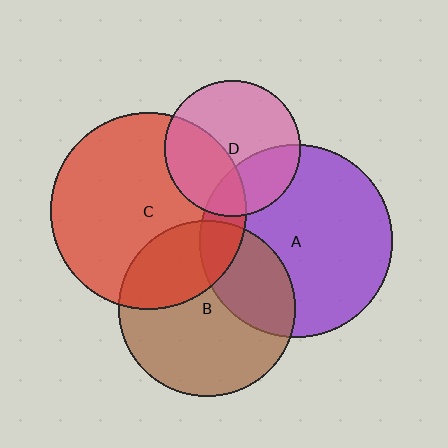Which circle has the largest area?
Circle C (red).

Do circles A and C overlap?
Yes.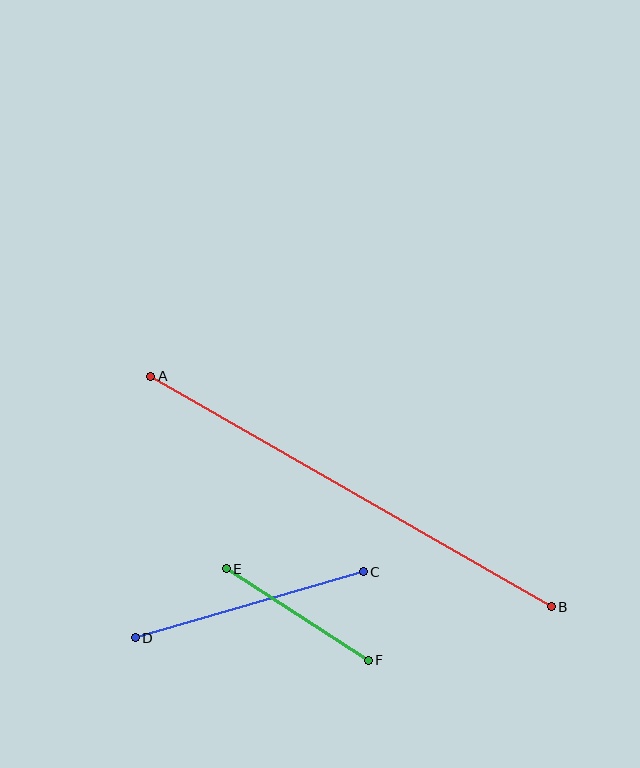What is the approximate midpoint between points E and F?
The midpoint is at approximately (297, 615) pixels.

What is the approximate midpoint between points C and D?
The midpoint is at approximately (249, 605) pixels.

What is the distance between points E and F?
The distance is approximately 169 pixels.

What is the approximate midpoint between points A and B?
The midpoint is at approximately (351, 492) pixels.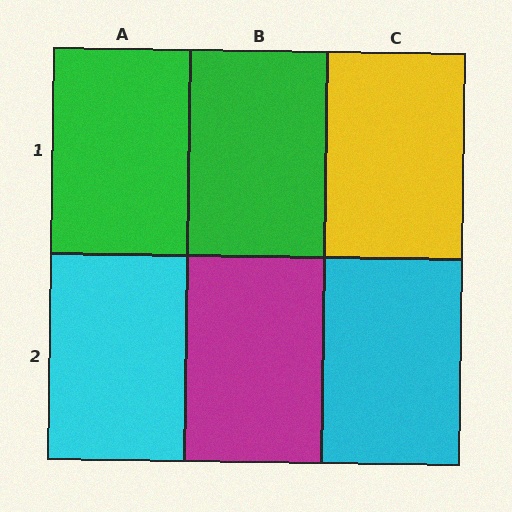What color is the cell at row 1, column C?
Yellow.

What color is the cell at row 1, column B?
Green.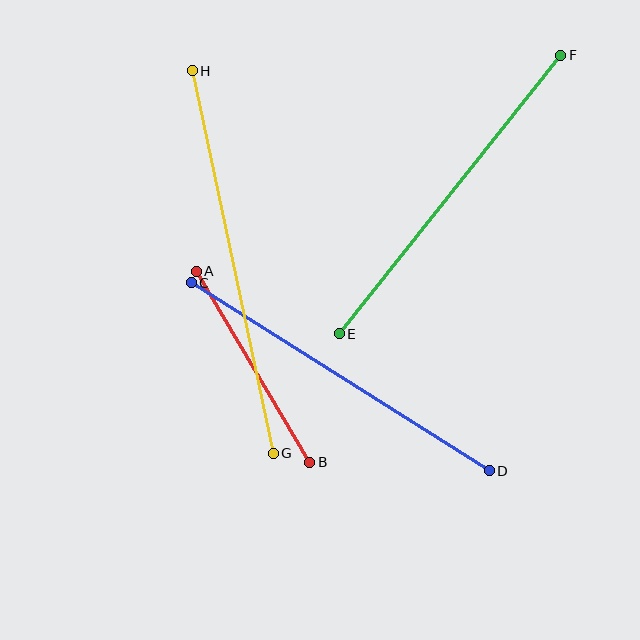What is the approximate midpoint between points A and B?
The midpoint is at approximately (253, 367) pixels.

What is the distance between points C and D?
The distance is approximately 353 pixels.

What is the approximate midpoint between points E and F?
The midpoint is at approximately (450, 194) pixels.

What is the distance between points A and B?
The distance is approximately 222 pixels.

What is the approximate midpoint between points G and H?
The midpoint is at approximately (233, 262) pixels.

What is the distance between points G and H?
The distance is approximately 391 pixels.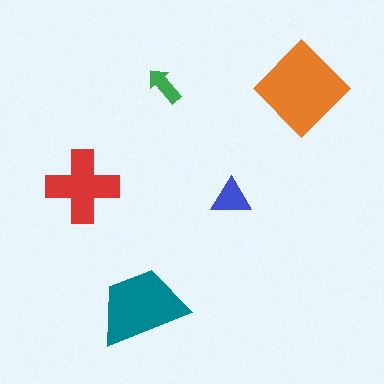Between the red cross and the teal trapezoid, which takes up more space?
The teal trapezoid.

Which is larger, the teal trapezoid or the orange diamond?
The orange diamond.